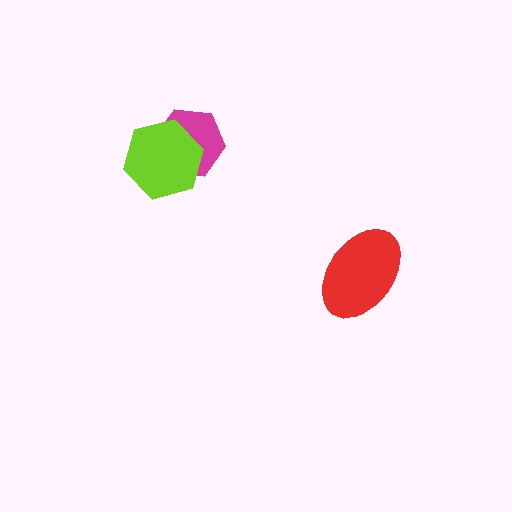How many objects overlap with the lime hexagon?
1 object overlaps with the lime hexagon.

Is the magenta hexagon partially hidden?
Yes, it is partially covered by another shape.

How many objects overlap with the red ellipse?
0 objects overlap with the red ellipse.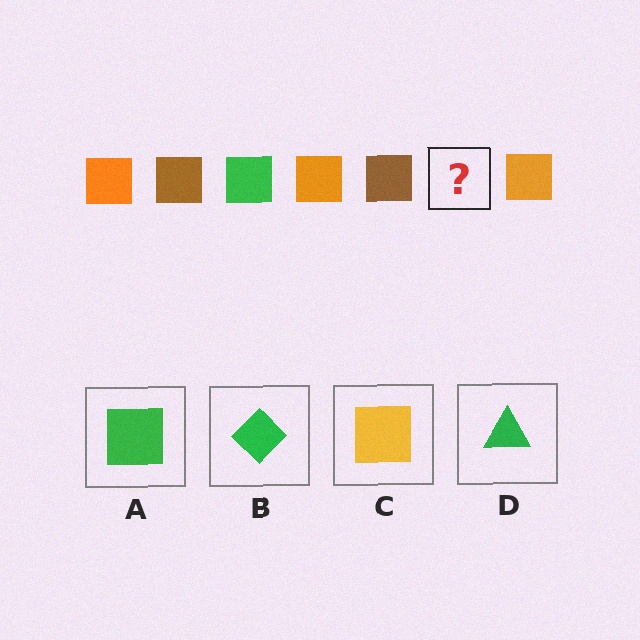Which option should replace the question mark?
Option A.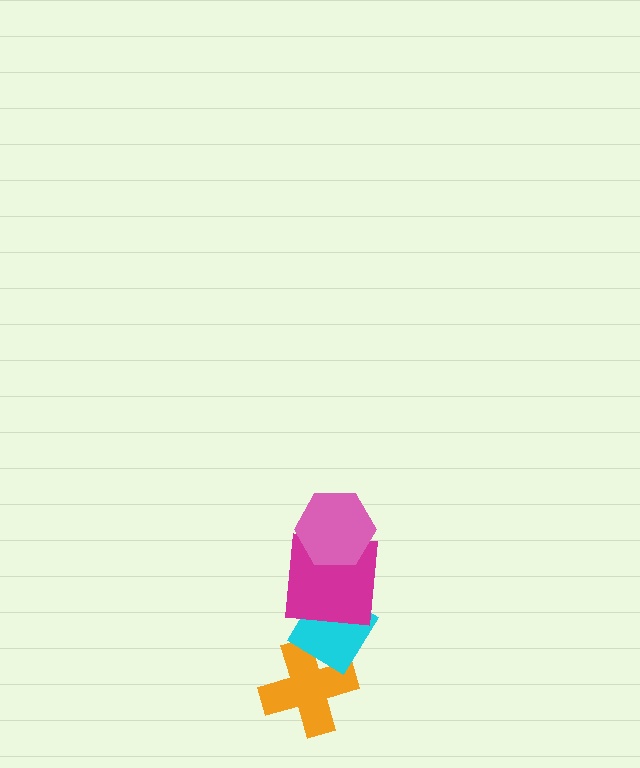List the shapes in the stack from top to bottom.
From top to bottom: the pink hexagon, the magenta square, the cyan diamond, the orange cross.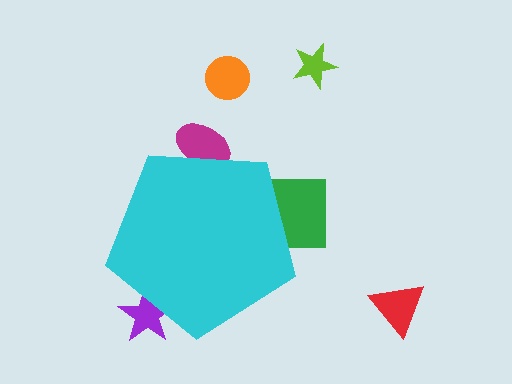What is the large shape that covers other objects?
A cyan pentagon.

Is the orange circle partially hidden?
No, the orange circle is fully visible.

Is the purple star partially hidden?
Yes, the purple star is partially hidden behind the cyan pentagon.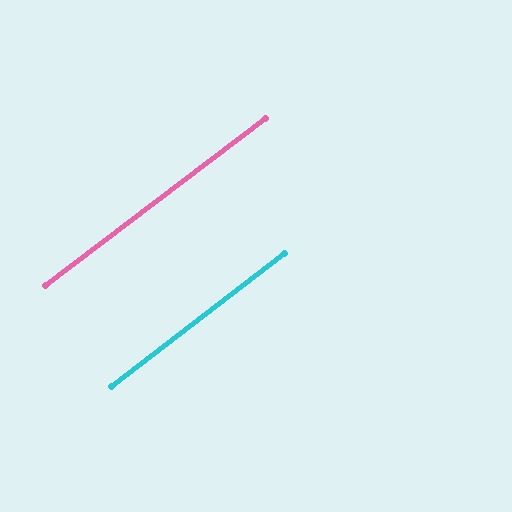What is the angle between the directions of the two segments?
Approximately 0 degrees.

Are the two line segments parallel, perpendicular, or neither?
Parallel — their directions differ by only 0.2°.